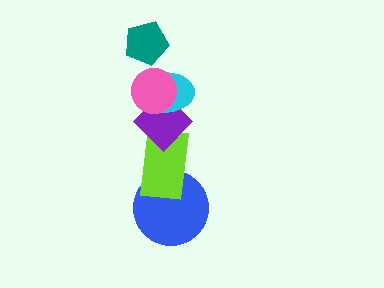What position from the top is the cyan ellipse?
The cyan ellipse is 3rd from the top.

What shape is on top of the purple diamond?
The cyan ellipse is on top of the purple diamond.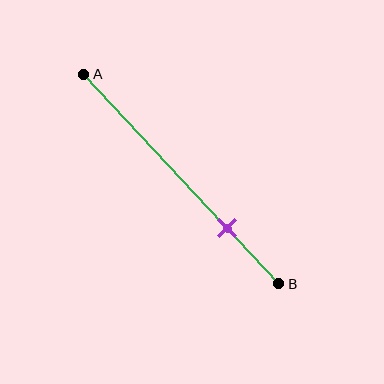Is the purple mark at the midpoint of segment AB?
No, the mark is at about 75% from A, not at the 50% midpoint.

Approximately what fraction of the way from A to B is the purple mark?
The purple mark is approximately 75% of the way from A to B.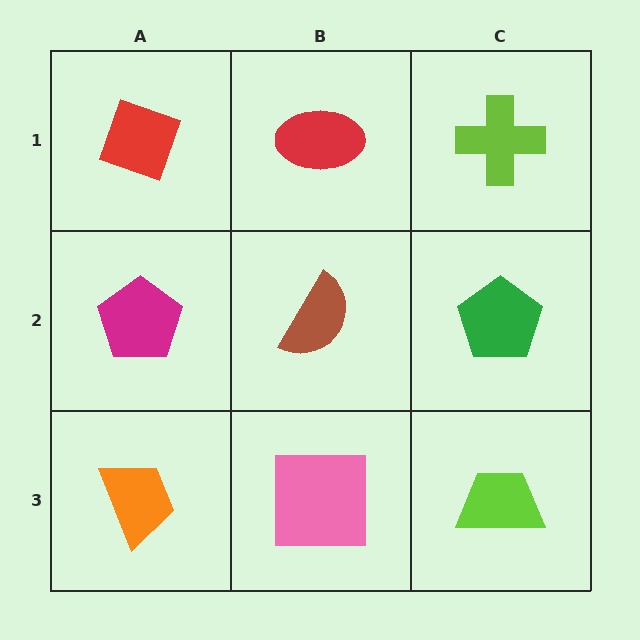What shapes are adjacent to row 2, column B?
A red ellipse (row 1, column B), a pink square (row 3, column B), a magenta pentagon (row 2, column A), a green pentagon (row 2, column C).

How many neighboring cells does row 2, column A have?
3.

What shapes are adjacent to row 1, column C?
A green pentagon (row 2, column C), a red ellipse (row 1, column B).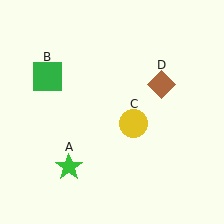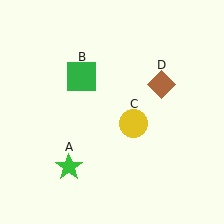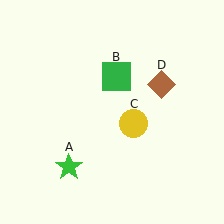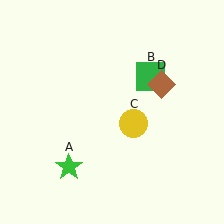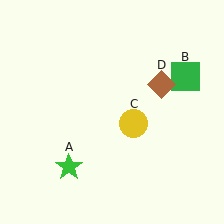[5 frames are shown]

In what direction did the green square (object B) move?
The green square (object B) moved right.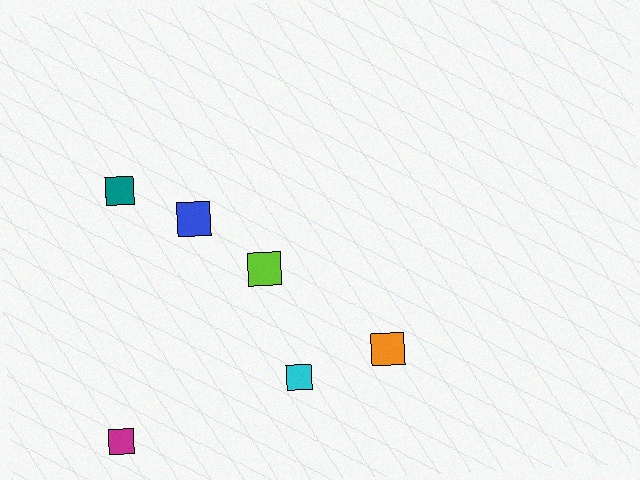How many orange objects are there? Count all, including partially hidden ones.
There is 1 orange object.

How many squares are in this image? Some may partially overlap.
There are 6 squares.